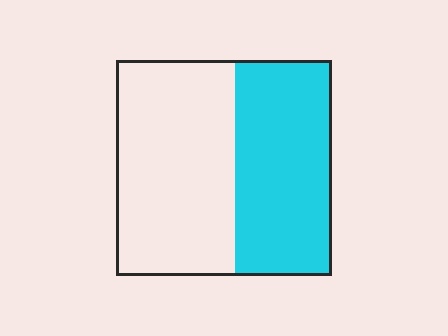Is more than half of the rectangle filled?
No.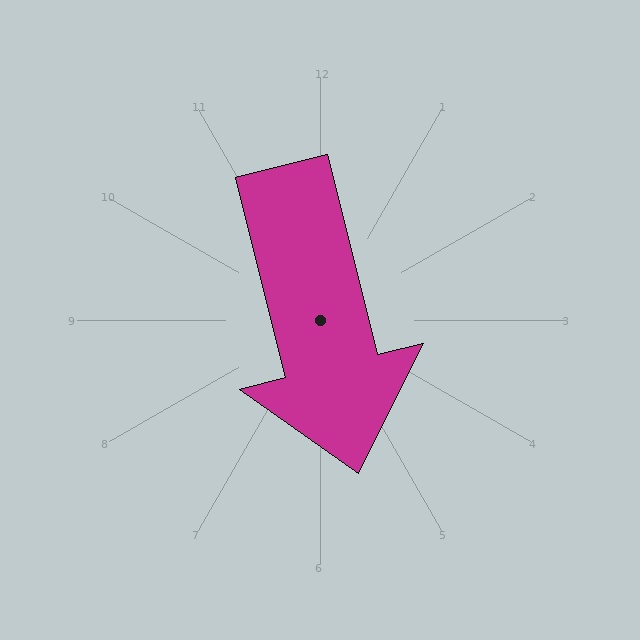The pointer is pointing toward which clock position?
Roughly 6 o'clock.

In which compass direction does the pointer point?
South.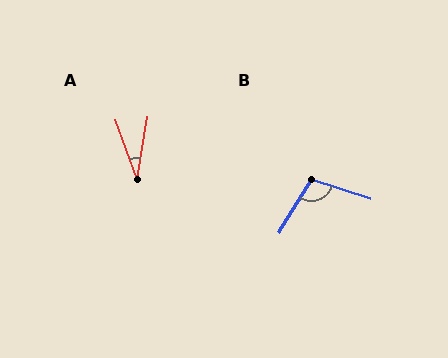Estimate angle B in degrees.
Approximately 104 degrees.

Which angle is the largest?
B, at approximately 104 degrees.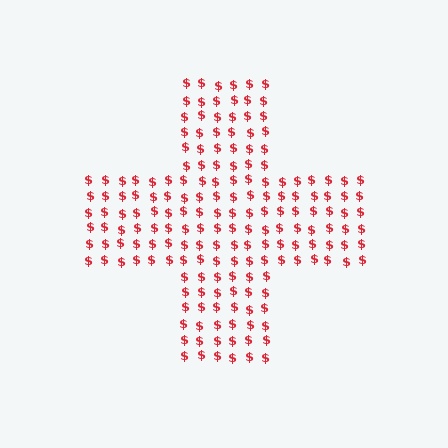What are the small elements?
The small elements are dollar signs.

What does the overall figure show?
The overall figure shows a cross.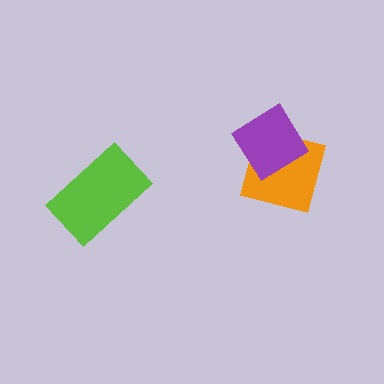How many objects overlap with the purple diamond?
1 object overlaps with the purple diamond.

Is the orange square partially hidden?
Yes, it is partially covered by another shape.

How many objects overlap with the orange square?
1 object overlaps with the orange square.